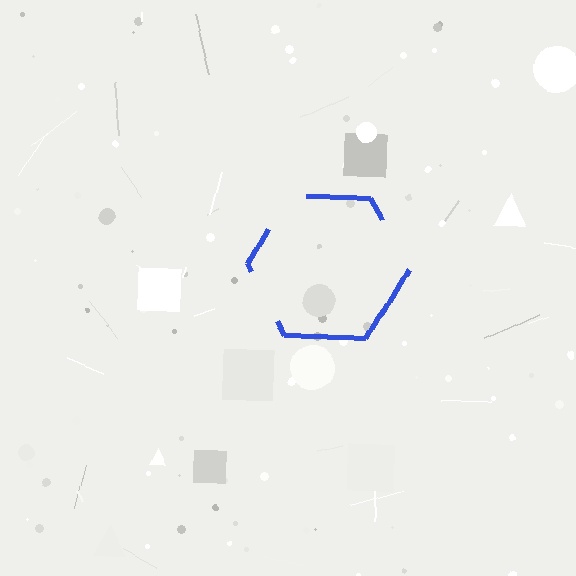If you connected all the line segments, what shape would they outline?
They would outline a hexagon.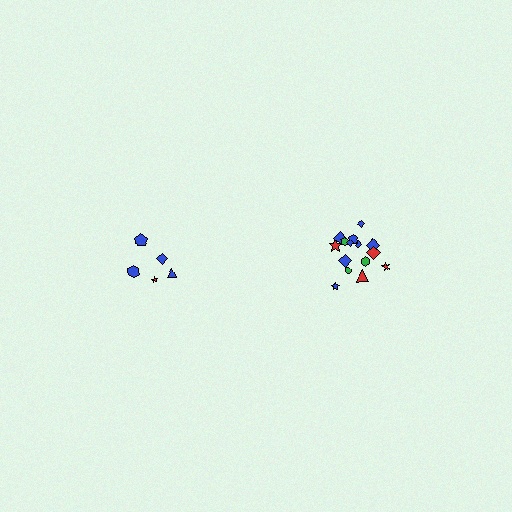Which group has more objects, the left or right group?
The right group.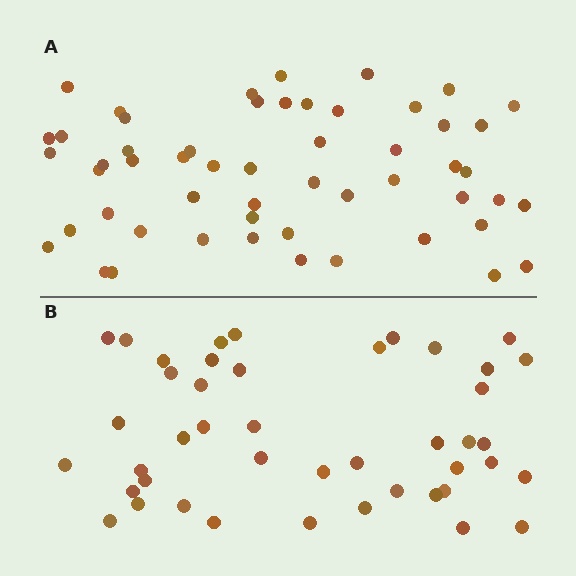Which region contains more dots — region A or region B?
Region A (the top region) has more dots.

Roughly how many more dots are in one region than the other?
Region A has roughly 10 or so more dots than region B.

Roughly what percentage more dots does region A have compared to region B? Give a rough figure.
About 25% more.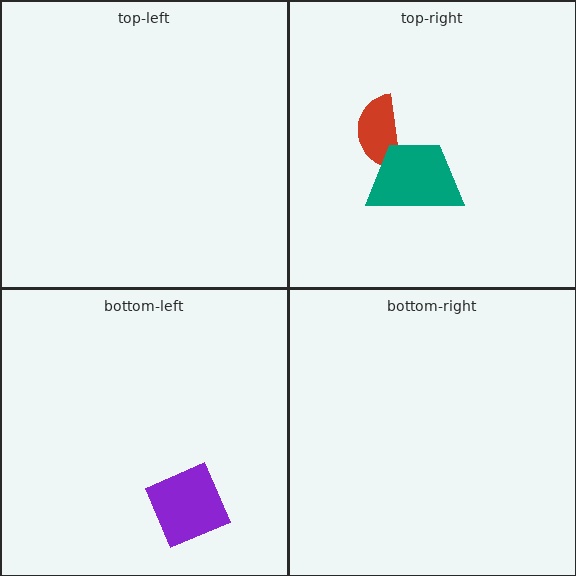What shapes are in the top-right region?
The red semicircle, the teal trapezoid.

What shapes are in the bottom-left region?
The purple diamond.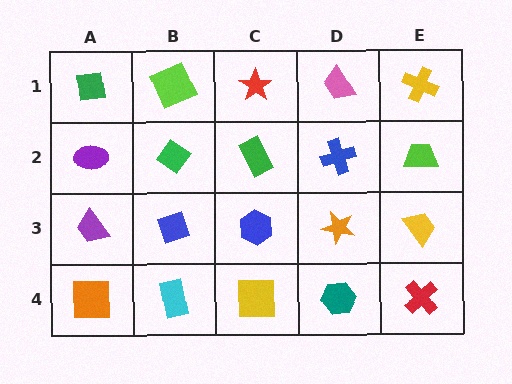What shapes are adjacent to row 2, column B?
A lime square (row 1, column B), a blue diamond (row 3, column B), a purple ellipse (row 2, column A), a green rectangle (row 2, column C).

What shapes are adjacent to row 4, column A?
A purple trapezoid (row 3, column A), a cyan rectangle (row 4, column B).